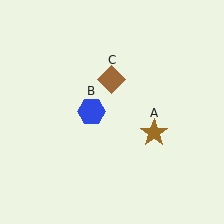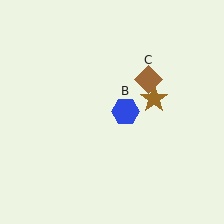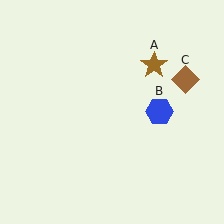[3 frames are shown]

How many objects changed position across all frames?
3 objects changed position: brown star (object A), blue hexagon (object B), brown diamond (object C).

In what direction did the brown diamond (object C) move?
The brown diamond (object C) moved right.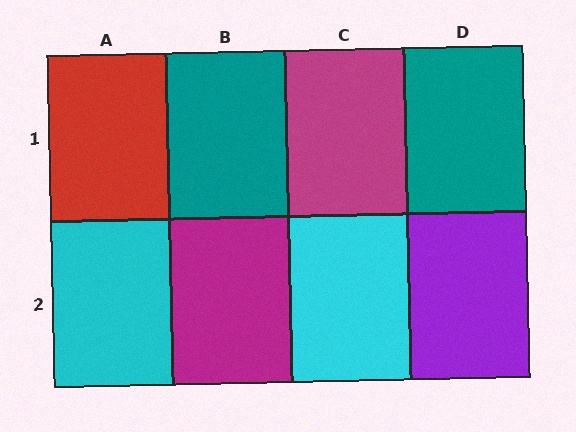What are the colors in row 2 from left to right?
Cyan, magenta, cyan, purple.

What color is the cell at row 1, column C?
Magenta.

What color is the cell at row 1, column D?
Teal.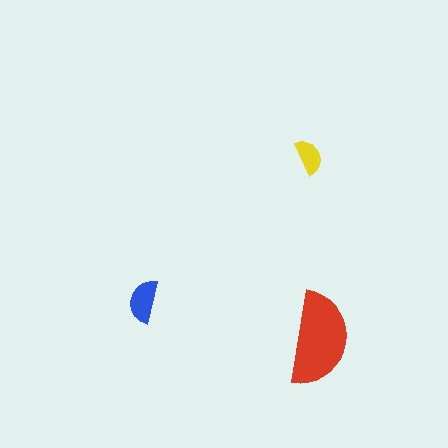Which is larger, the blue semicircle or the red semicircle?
The red one.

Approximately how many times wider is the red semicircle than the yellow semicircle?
About 2.5 times wider.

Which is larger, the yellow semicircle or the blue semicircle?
The blue one.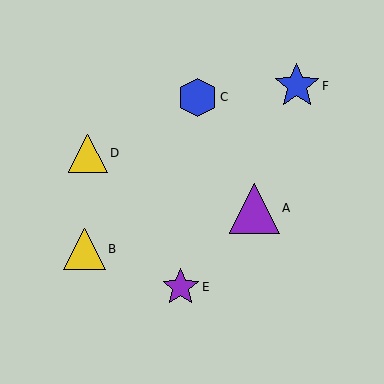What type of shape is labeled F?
Shape F is a blue star.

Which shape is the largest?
The purple triangle (labeled A) is the largest.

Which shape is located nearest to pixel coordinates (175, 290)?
The purple star (labeled E) at (181, 287) is nearest to that location.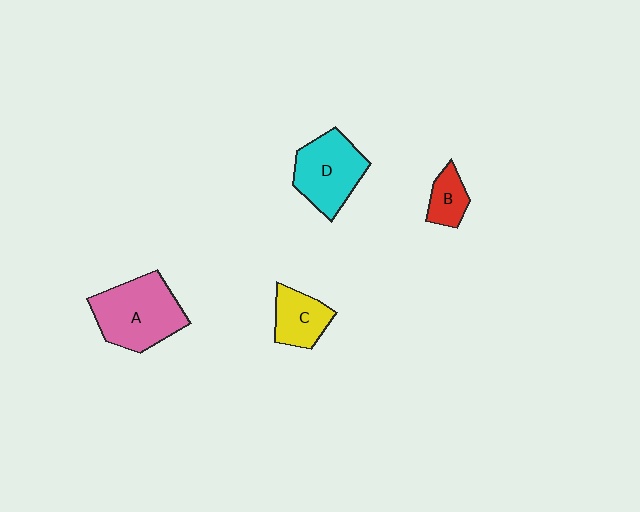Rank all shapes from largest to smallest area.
From largest to smallest: A (pink), D (cyan), C (yellow), B (red).